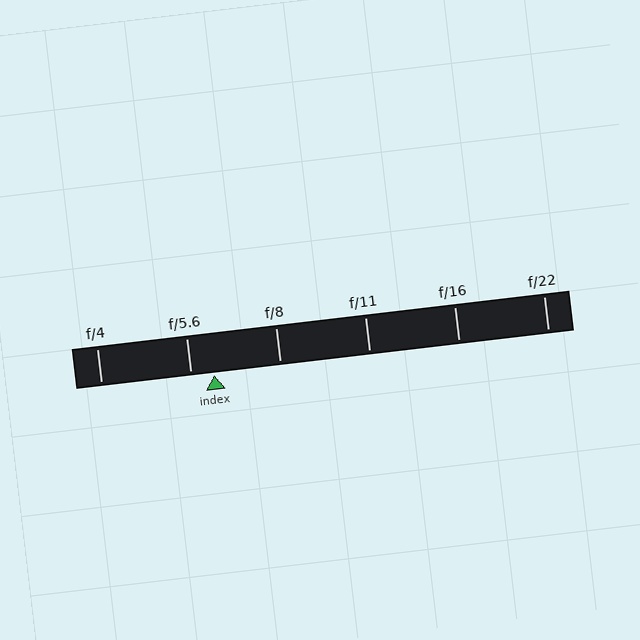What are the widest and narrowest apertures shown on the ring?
The widest aperture shown is f/4 and the narrowest is f/22.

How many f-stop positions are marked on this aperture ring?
There are 6 f-stop positions marked.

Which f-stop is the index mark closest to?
The index mark is closest to f/5.6.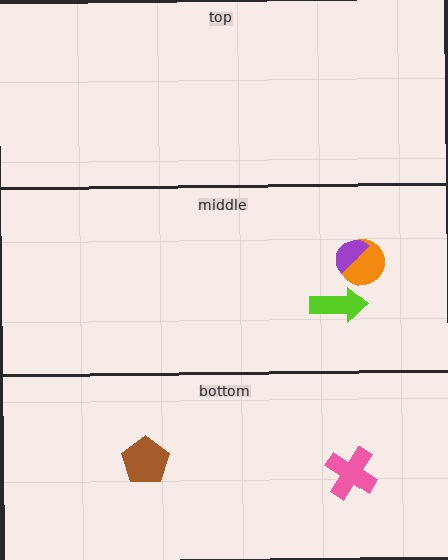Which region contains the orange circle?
The middle region.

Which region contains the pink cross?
The bottom region.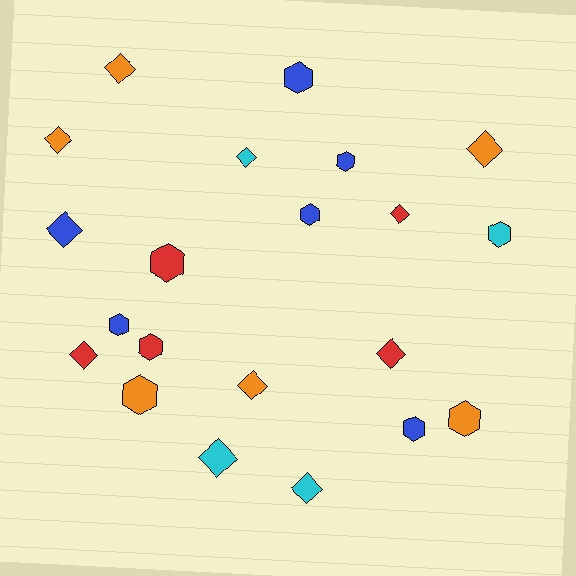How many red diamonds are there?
There are 3 red diamonds.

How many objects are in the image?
There are 21 objects.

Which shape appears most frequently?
Diamond, with 11 objects.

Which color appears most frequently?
Orange, with 6 objects.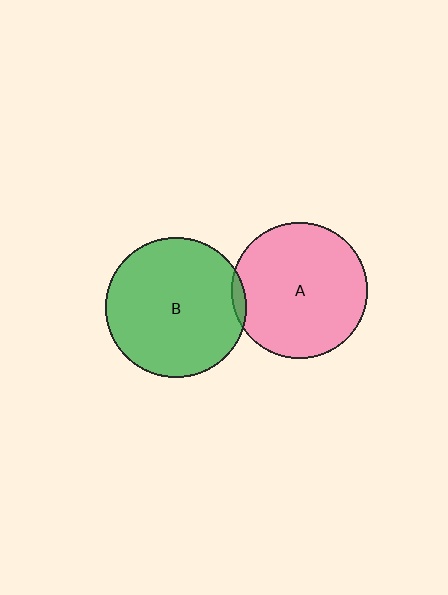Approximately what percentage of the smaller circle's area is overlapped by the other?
Approximately 5%.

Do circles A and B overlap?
Yes.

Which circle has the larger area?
Circle B (green).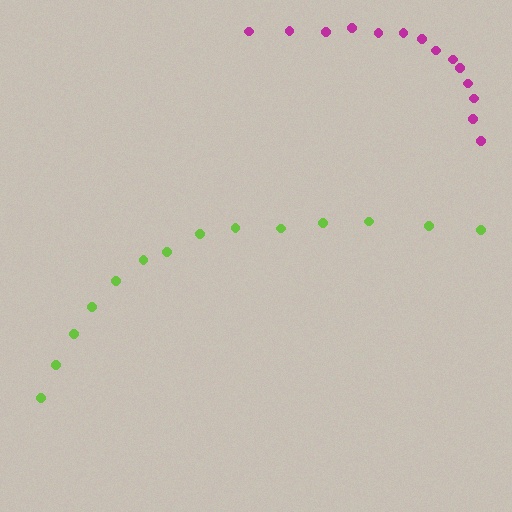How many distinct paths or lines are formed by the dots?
There are 2 distinct paths.